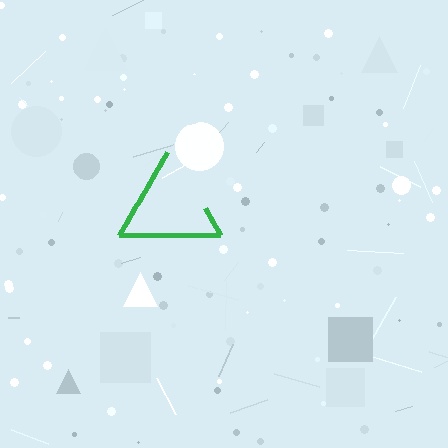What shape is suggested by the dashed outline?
The dashed outline suggests a triangle.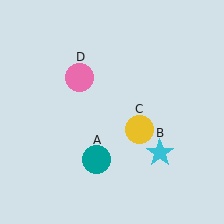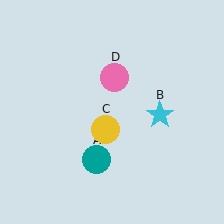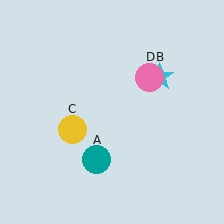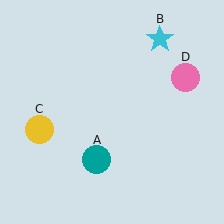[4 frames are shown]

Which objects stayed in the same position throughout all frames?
Teal circle (object A) remained stationary.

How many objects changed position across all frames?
3 objects changed position: cyan star (object B), yellow circle (object C), pink circle (object D).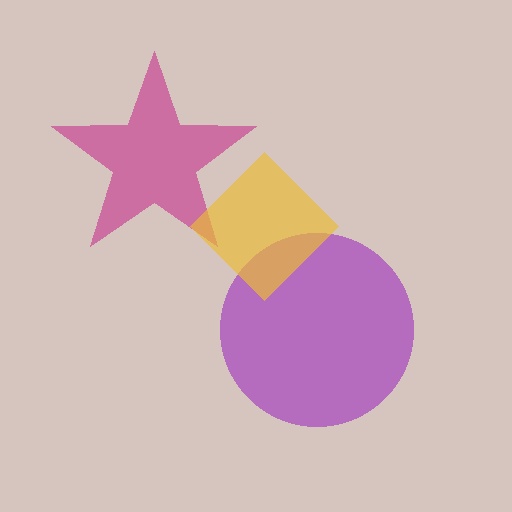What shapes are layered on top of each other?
The layered shapes are: a magenta star, a purple circle, a yellow diamond.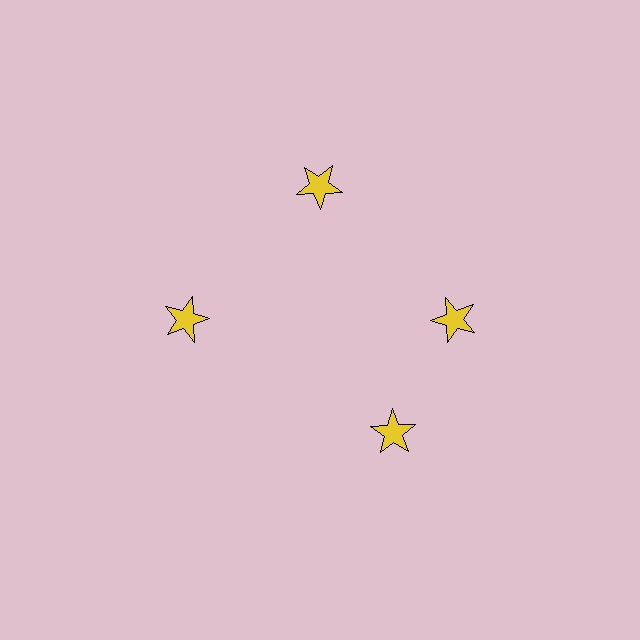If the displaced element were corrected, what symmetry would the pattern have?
It would have 4-fold rotational symmetry — the pattern would map onto itself every 90 degrees.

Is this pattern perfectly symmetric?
No. The 4 yellow stars are arranged in a ring, but one element near the 6 o'clock position is rotated out of alignment along the ring, breaking the 4-fold rotational symmetry.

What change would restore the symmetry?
The symmetry would be restored by rotating it back into even spacing with its neighbors so that all 4 stars sit at equal angles and equal distance from the center.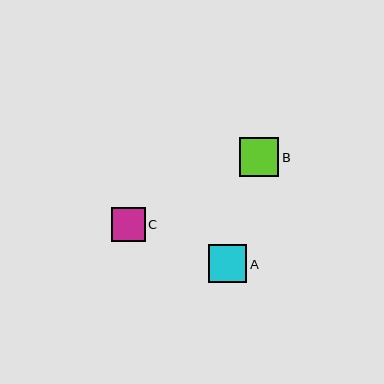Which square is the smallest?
Square C is the smallest with a size of approximately 33 pixels.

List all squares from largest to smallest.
From largest to smallest: B, A, C.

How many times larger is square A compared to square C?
Square A is approximately 1.1 times the size of square C.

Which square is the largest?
Square B is the largest with a size of approximately 39 pixels.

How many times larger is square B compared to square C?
Square B is approximately 1.2 times the size of square C.